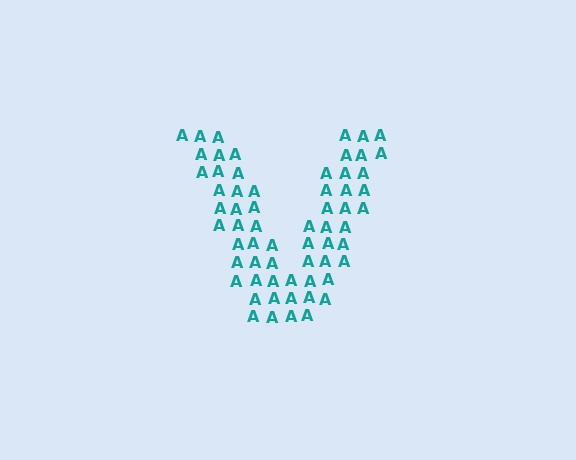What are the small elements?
The small elements are letter A's.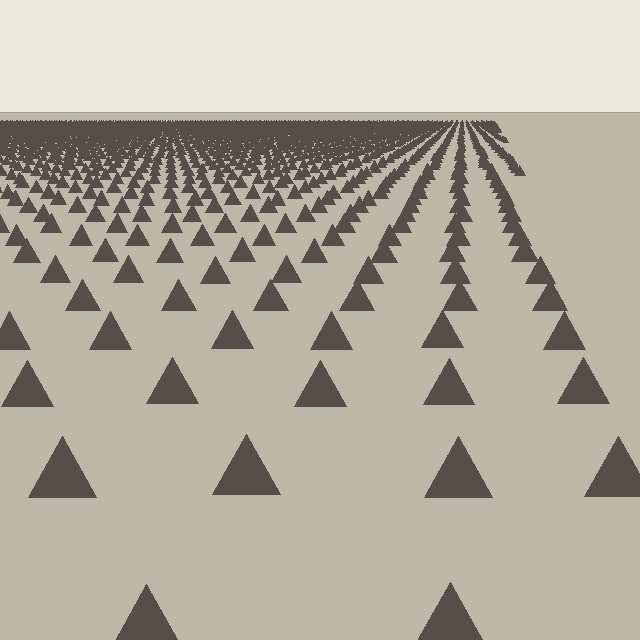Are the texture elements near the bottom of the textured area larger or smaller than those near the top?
Larger. Near the bottom, elements are closer to the viewer and appear at a bigger on-screen size.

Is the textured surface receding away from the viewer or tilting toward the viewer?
The surface is receding away from the viewer. Texture elements get smaller and denser toward the top.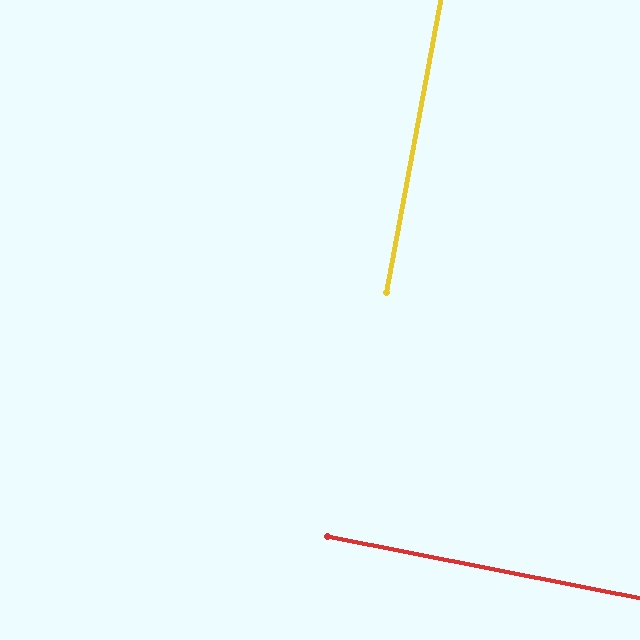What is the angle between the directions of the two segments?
Approximately 89 degrees.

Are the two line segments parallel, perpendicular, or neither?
Perpendicular — they meet at approximately 89°.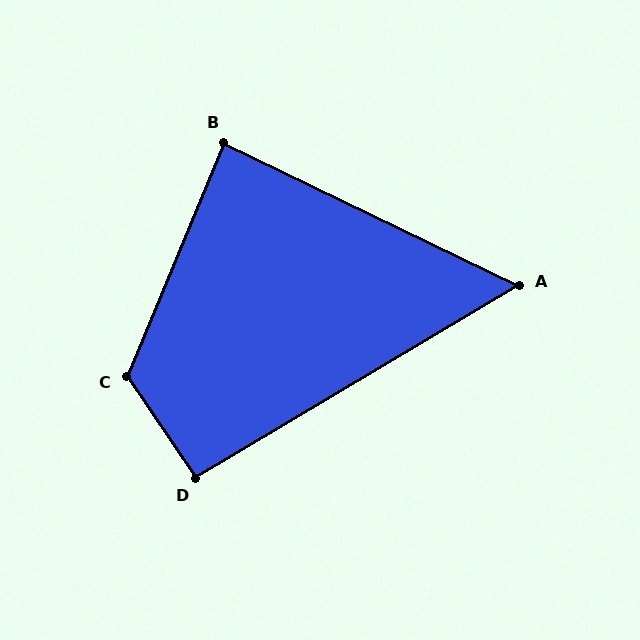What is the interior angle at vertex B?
Approximately 87 degrees (approximately right).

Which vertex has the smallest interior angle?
A, at approximately 57 degrees.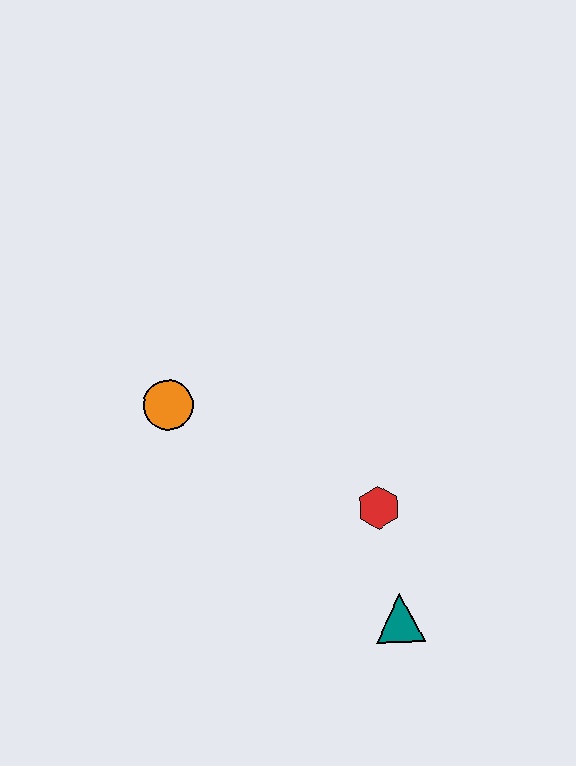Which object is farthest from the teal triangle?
The orange circle is farthest from the teal triangle.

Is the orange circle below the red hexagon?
No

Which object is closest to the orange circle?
The red hexagon is closest to the orange circle.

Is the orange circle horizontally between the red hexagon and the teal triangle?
No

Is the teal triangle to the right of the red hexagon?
Yes